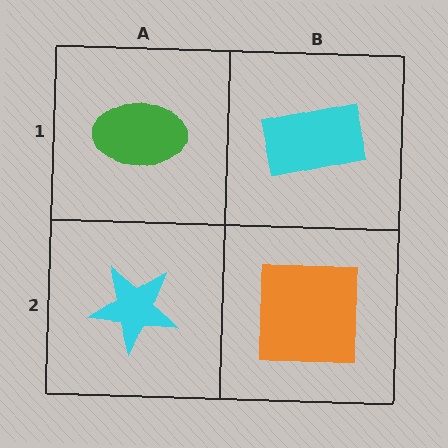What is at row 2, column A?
A cyan star.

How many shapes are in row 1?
2 shapes.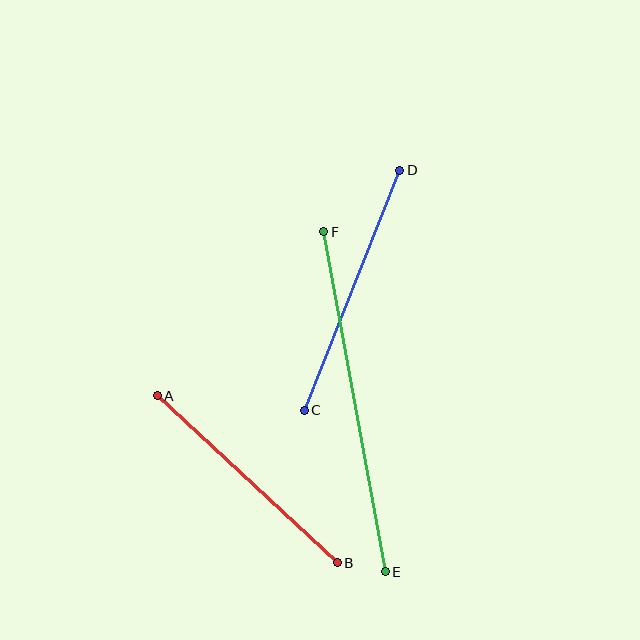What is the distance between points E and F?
The distance is approximately 345 pixels.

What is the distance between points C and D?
The distance is approximately 258 pixels.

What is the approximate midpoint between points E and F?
The midpoint is at approximately (354, 402) pixels.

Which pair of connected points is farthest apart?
Points E and F are farthest apart.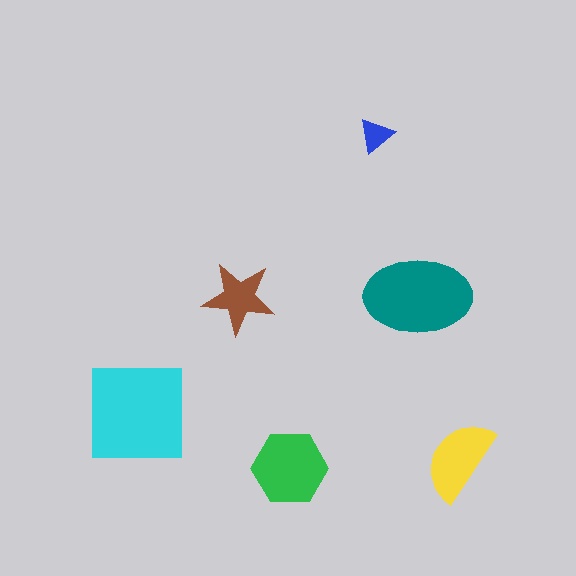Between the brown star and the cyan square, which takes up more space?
The cyan square.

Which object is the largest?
The cyan square.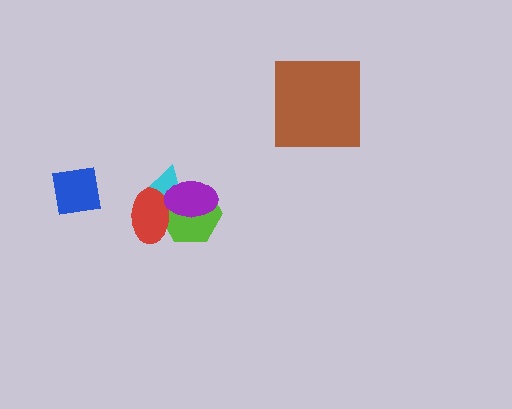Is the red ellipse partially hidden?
Yes, it is partially covered by another shape.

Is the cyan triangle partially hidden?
Yes, it is partially covered by another shape.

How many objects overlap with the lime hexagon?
3 objects overlap with the lime hexagon.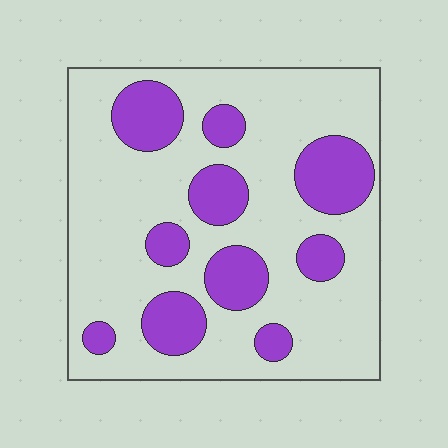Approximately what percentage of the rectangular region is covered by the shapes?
Approximately 25%.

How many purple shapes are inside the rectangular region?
10.